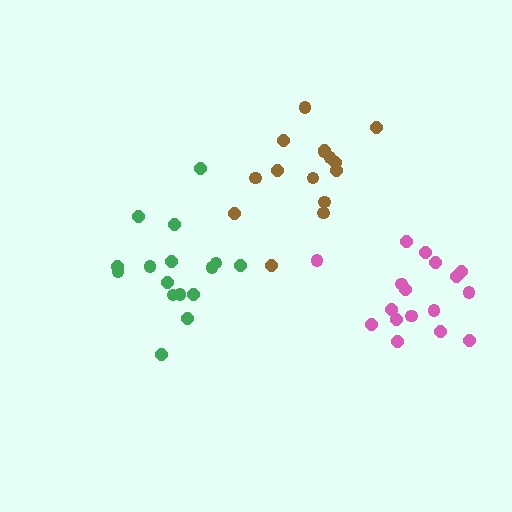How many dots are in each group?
Group 1: 17 dots, Group 2: 16 dots, Group 3: 15 dots (48 total).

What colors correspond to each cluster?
The clusters are colored: pink, green, brown.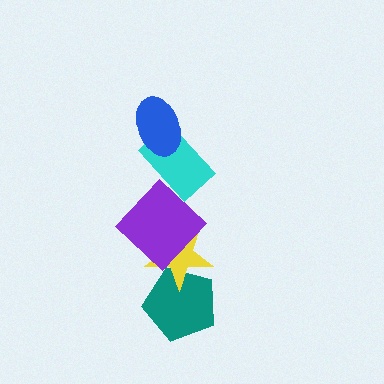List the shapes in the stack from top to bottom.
From top to bottom: the blue ellipse, the cyan rectangle, the purple diamond, the yellow star, the teal pentagon.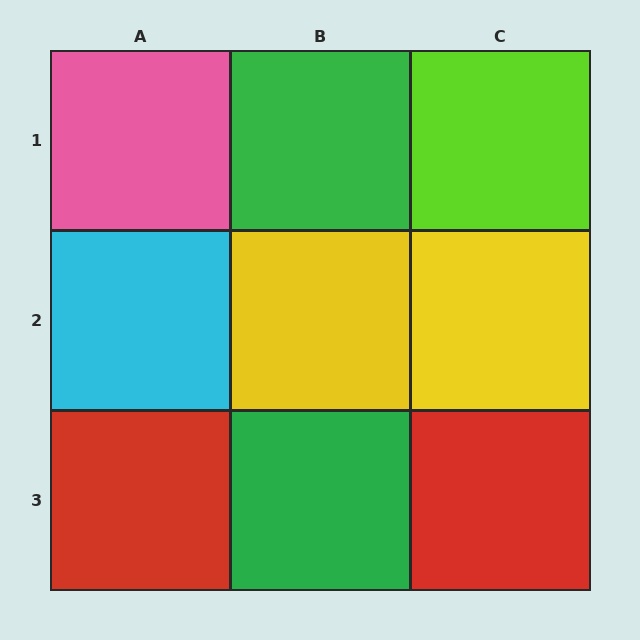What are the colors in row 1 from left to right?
Pink, green, lime.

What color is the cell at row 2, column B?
Yellow.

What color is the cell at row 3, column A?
Red.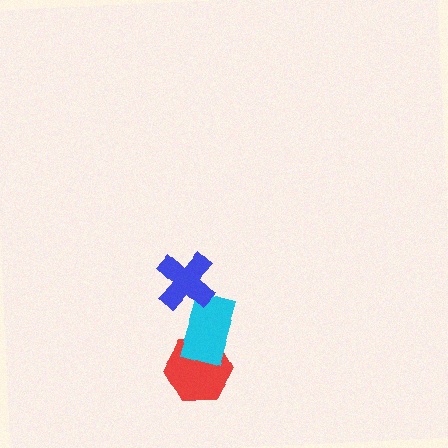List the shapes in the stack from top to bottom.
From top to bottom: the blue cross, the cyan rectangle, the red hexagon.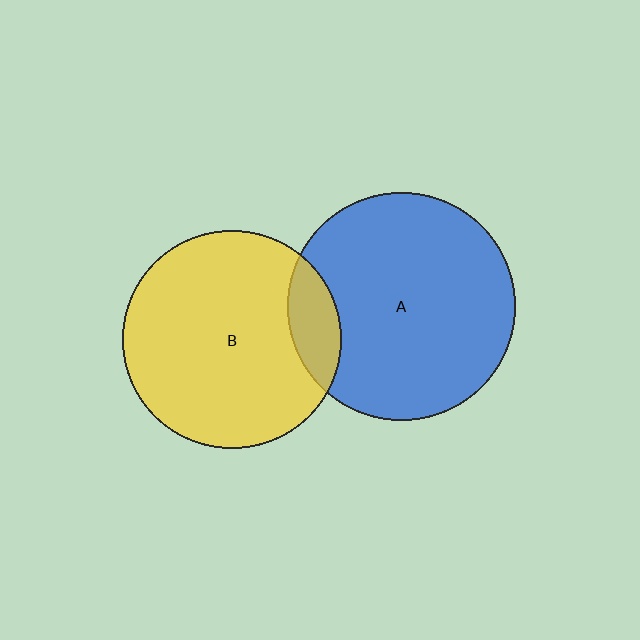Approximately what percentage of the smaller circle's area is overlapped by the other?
Approximately 15%.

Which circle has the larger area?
Circle A (blue).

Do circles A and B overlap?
Yes.